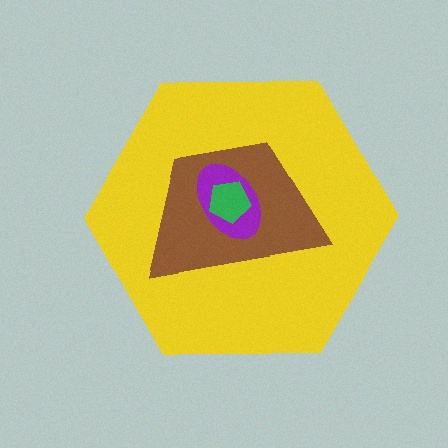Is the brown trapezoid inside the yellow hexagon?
Yes.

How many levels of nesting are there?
4.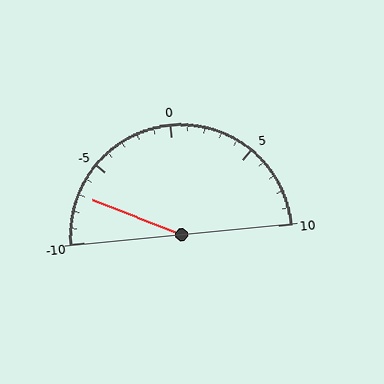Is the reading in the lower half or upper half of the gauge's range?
The reading is in the lower half of the range (-10 to 10).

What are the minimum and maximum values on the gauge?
The gauge ranges from -10 to 10.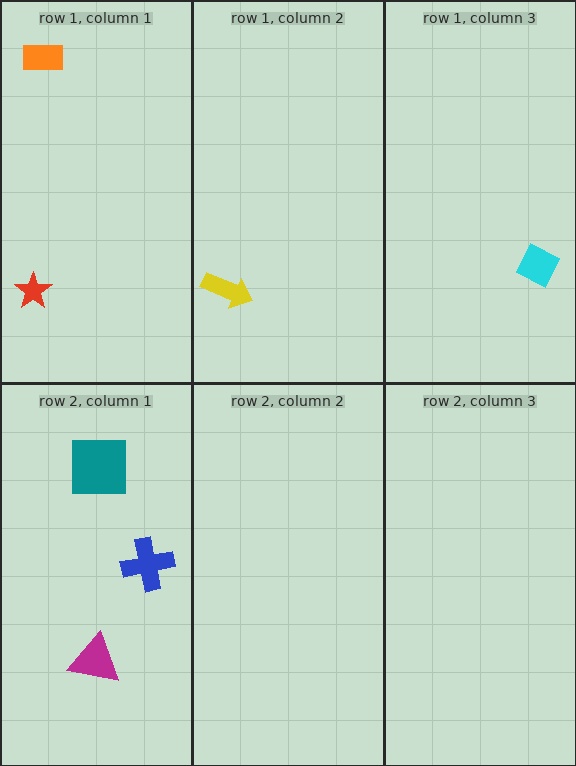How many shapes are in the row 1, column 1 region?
2.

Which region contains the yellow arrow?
The row 1, column 2 region.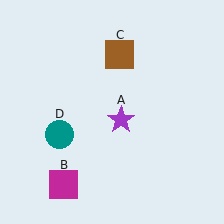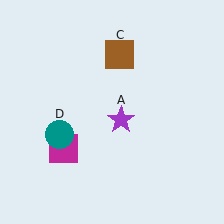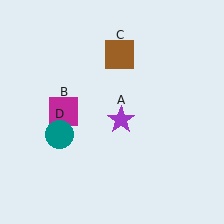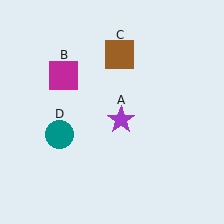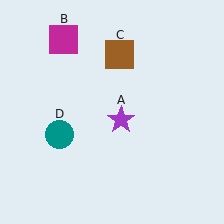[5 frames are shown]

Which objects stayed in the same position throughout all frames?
Purple star (object A) and brown square (object C) and teal circle (object D) remained stationary.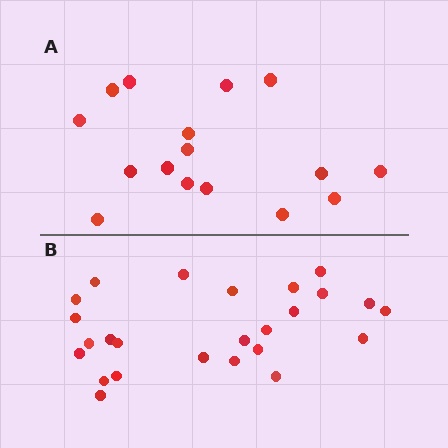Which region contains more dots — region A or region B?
Region B (the bottom region) has more dots.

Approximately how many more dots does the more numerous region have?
Region B has roughly 8 or so more dots than region A.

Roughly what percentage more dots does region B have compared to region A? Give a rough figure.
About 55% more.